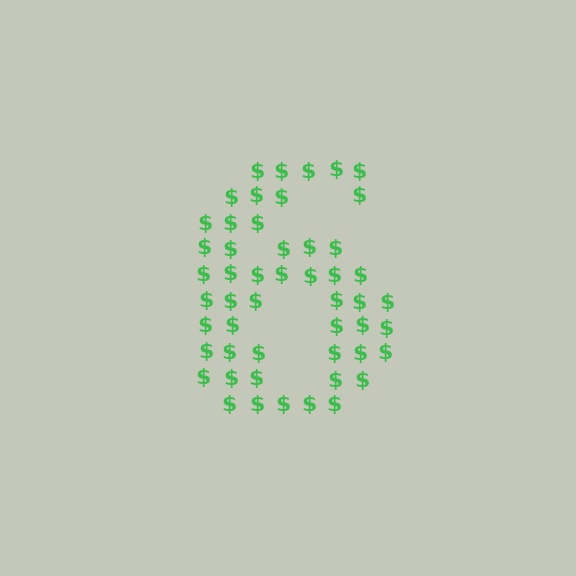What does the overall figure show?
The overall figure shows the digit 6.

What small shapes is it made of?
It is made of small dollar signs.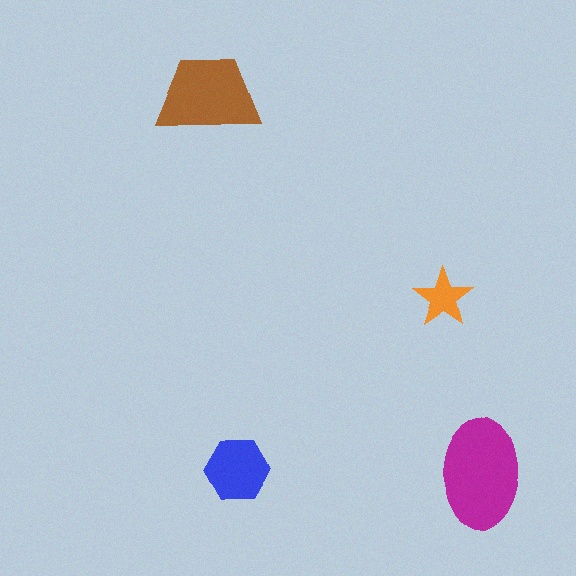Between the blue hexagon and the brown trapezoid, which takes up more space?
The brown trapezoid.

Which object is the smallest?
The orange star.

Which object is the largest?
The magenta ellipse.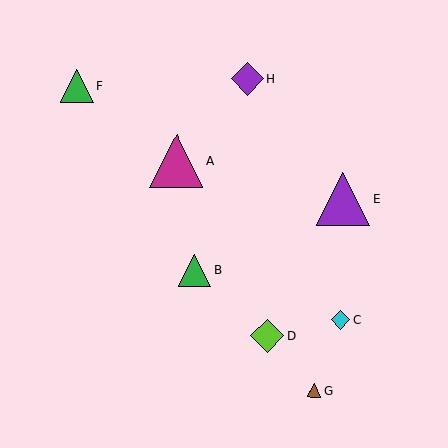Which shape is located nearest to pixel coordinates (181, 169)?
The magenta triangle (labeled A) at (177, 161) is nearest to that location.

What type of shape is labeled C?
Shape C is a cyan diamond.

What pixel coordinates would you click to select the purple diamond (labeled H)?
Click at (247, 79) to select the purple diamond H.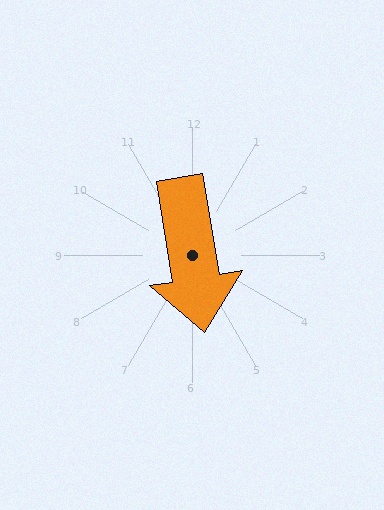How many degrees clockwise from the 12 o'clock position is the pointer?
Approximately 171 degrees.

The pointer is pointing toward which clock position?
Roughly 6 o'clock.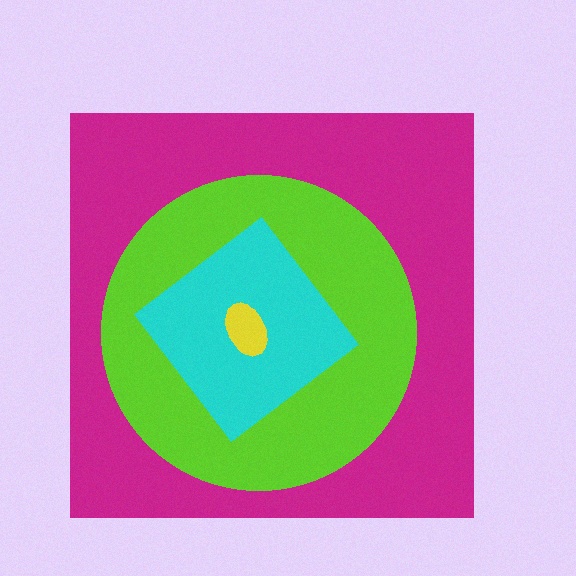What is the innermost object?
The yellow ellipse.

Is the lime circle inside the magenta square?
Yes.